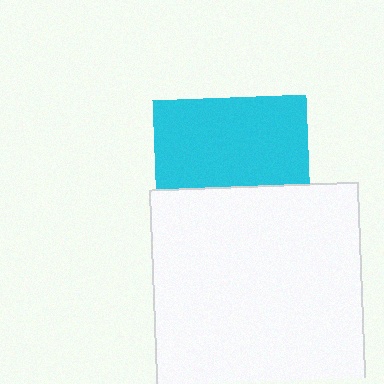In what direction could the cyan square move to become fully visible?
The cyan square could move up. That would shift it out from behind the white square entirely.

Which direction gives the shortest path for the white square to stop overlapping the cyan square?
Moving down gives the shortest separation.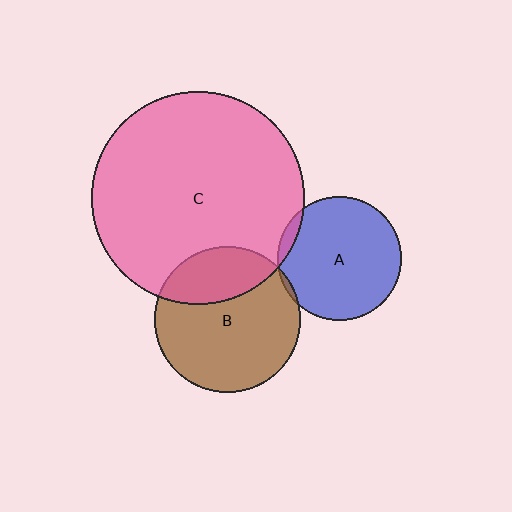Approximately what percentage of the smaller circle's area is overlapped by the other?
Approximately 5%.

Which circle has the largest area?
Circle C (pink).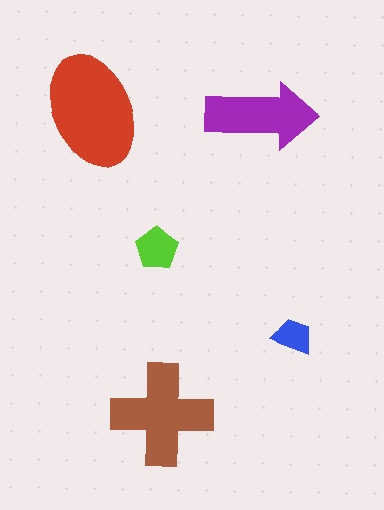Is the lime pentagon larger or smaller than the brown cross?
Smaller.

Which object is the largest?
The red ellipse.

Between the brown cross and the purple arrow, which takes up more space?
The brown cross.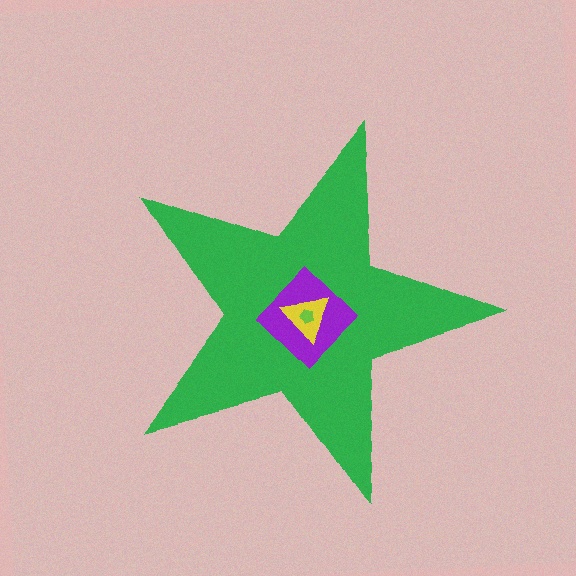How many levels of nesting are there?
4.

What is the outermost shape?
The green star.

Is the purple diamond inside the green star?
Yes.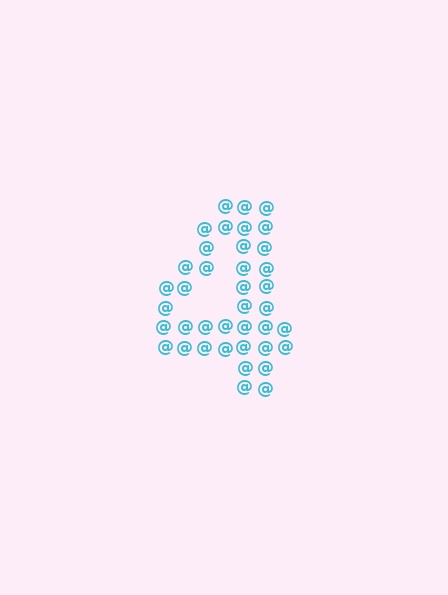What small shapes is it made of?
It is made of small at signs.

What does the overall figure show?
The overall figure shows the digit 4.